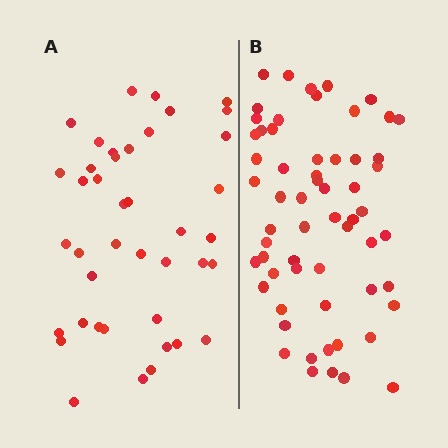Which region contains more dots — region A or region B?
Region B (the right region) has more dots.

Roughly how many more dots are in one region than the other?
Region B has approximately 20 more dots than region A.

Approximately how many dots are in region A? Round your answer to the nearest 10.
About 40 dots. (The exact count is 41, which rounds to 40.)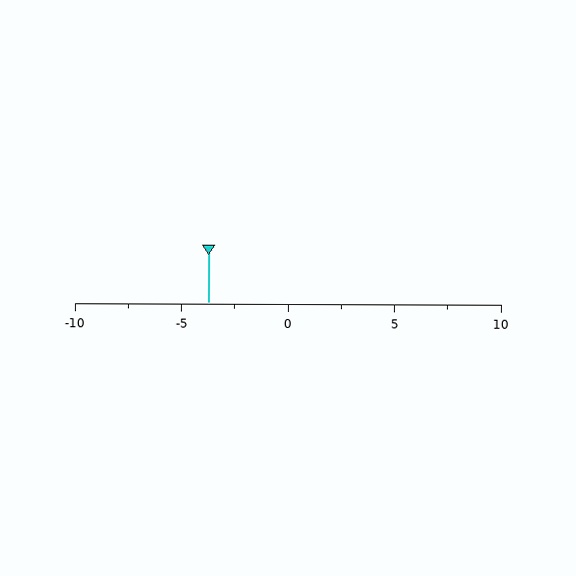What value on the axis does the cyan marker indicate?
The marker indicates approximately -3.8.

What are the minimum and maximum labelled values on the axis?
The axis runs from -10 to 10.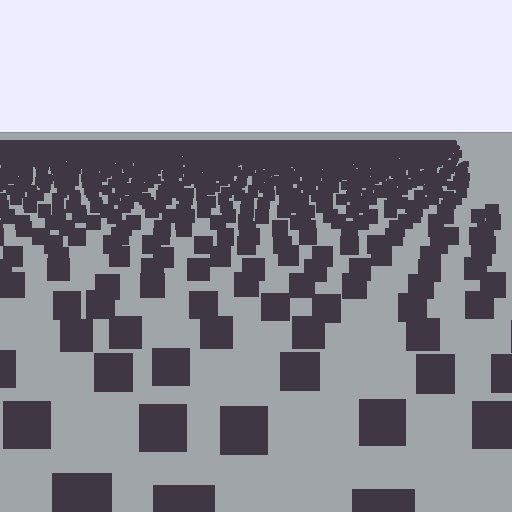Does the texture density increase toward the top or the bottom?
Density increases toward the top.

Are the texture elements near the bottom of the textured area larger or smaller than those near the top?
Larger. Near the bottom, elements are closer to the viewer and appear at a bigger on-screen size.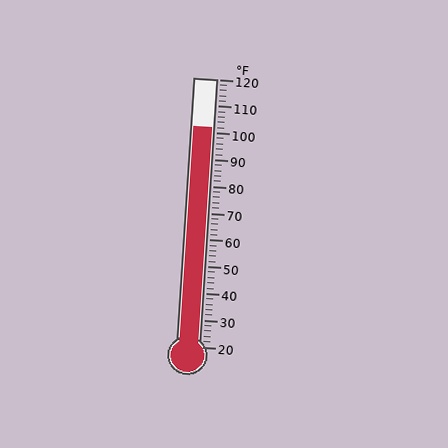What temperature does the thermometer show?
The thermometer shows approximately 102°F.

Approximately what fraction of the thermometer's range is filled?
The thermometer is filled to approximately 80% of its range.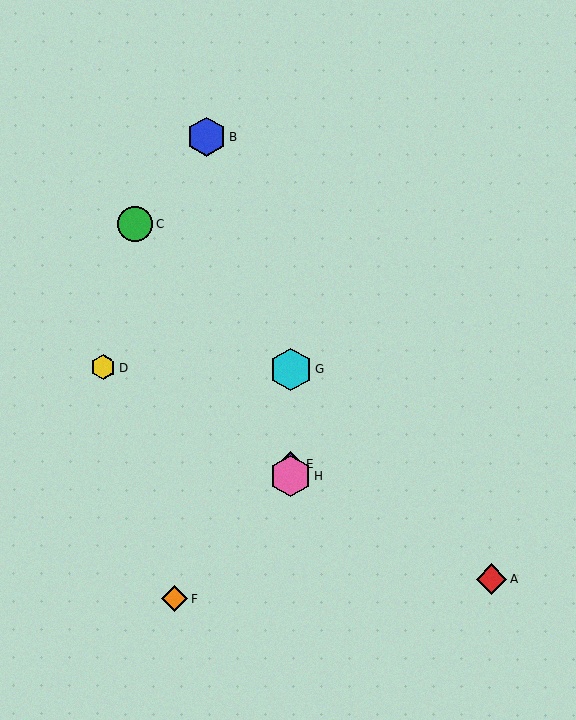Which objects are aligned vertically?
Objects E, G, H are aligned vertically.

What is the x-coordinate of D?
Object D is at x≈103.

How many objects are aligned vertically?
3 objects (E, G, H) are aligned vertically.